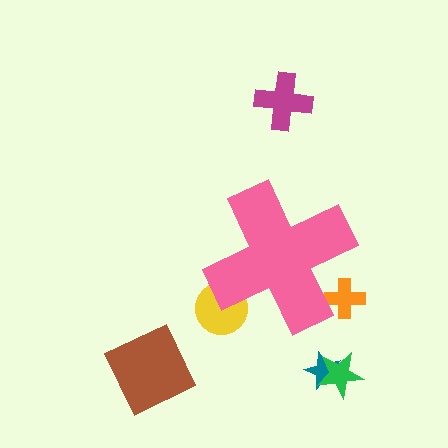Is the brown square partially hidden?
No, the brown square is fully visible.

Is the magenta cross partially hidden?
No, the magenta cross is fully visible.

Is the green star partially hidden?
No, the green star is fully visible.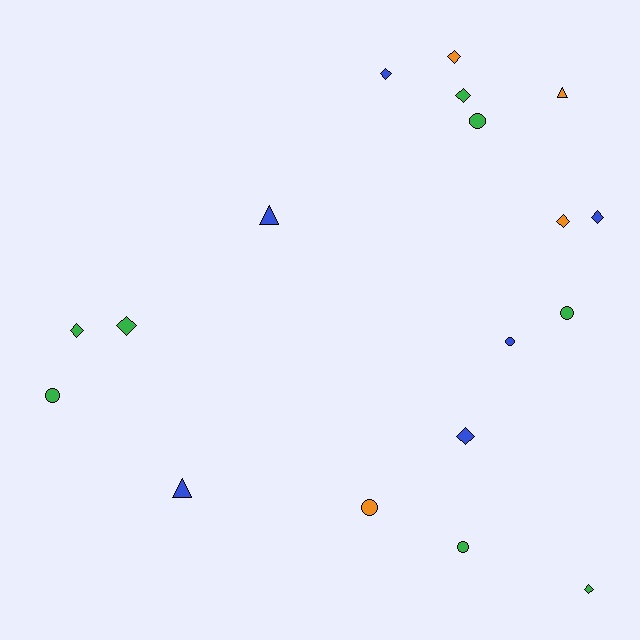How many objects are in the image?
There are 18 objects.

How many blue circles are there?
There is 1 blue circle.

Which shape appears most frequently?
Diamond, with 9 objects.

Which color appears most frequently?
Green, with 8 objects.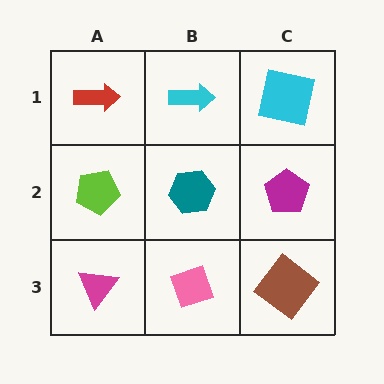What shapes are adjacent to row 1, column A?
A lime pentagon (row 2, column A), a cyan arrow (row 1, column B).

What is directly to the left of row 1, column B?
A red arrow.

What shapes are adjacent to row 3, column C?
A magenta pentagon (row 2, column C), a pink diamond (row 3, column B).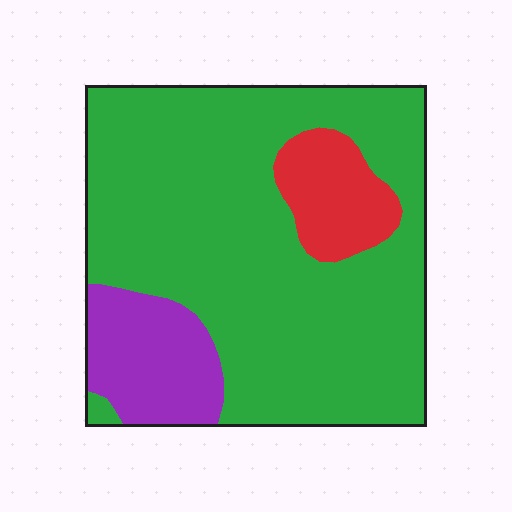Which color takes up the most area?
Green, at roughly 75%.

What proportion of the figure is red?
Red takes up about one tenth (1/10) of the figure.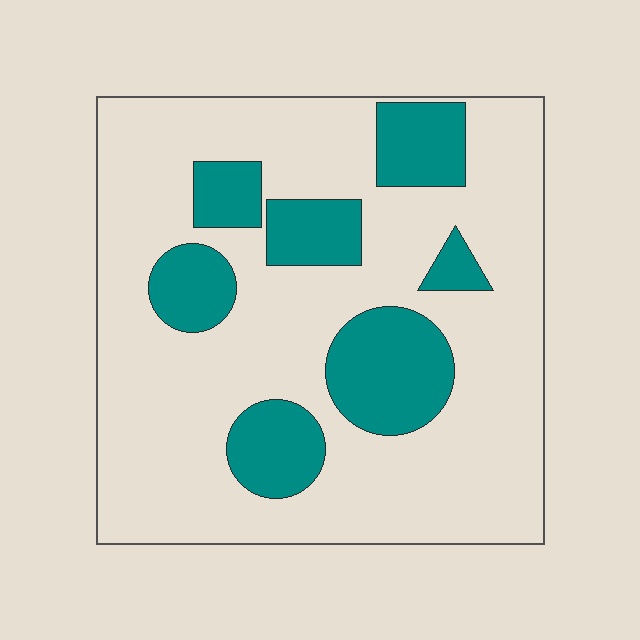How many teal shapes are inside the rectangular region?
7.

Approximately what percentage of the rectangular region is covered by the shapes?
Approximately 25%.